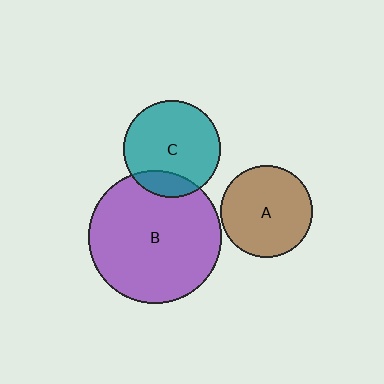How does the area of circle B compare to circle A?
Approximately 2.1 times.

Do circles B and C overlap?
Yes.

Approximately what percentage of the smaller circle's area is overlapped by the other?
Approximately 15%.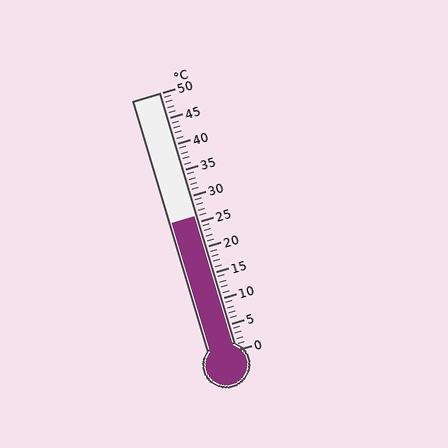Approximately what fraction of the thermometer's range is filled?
The thermometer is filled to approximately 50% of its range.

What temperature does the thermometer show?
The thermometer shows approximately 26°C.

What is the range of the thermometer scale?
The thermometer scale ranges from 0°C to 50°C.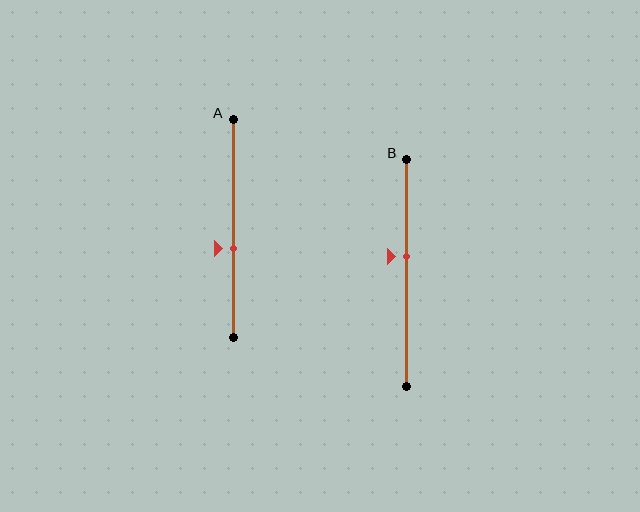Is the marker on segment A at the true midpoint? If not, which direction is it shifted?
No, the marker on segment A is shifted downward by about 9% of the segment length.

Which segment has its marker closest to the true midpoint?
Segment B has its marker closest to the true midpoint.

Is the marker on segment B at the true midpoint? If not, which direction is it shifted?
No, the marker on segment B is shifted upward by about 7% of the segment length.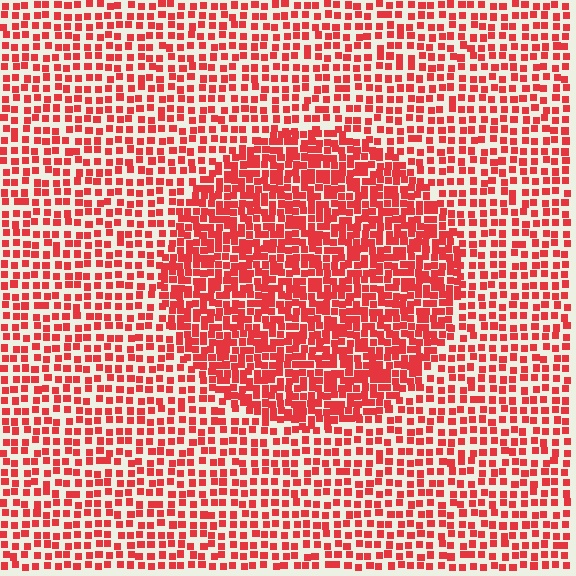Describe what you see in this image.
The image contains small red elements arranged at two different densities. A circle-shaped region is visible where the elements are more densely packed than the surrounding area.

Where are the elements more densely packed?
The elements are more densely packed inside the circle boundary.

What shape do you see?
I see a circle.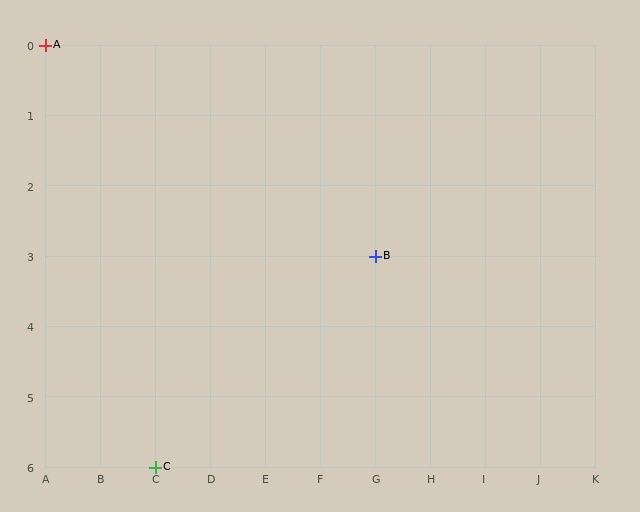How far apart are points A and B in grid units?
Points A and B are 6 columns and 3 rows apart (about 6.7 grid units diagonally).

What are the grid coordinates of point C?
Point C is at grid coordinates (C, 6).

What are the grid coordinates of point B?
Point B is at grid coordinates (G, 3).